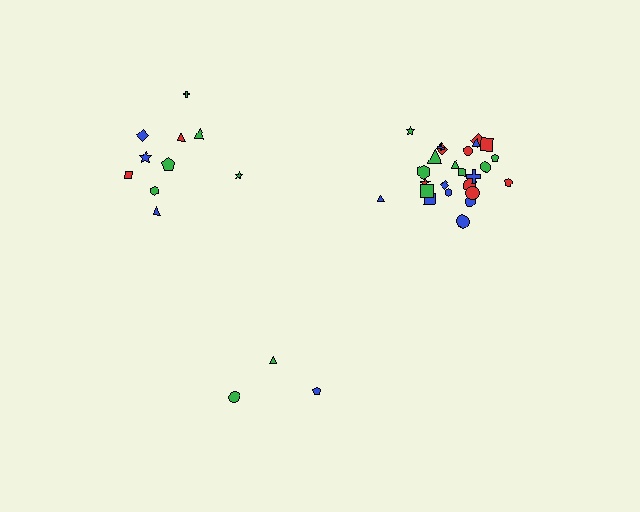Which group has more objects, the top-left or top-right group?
The top-right group.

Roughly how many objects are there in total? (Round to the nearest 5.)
Roughly 40 objects in total.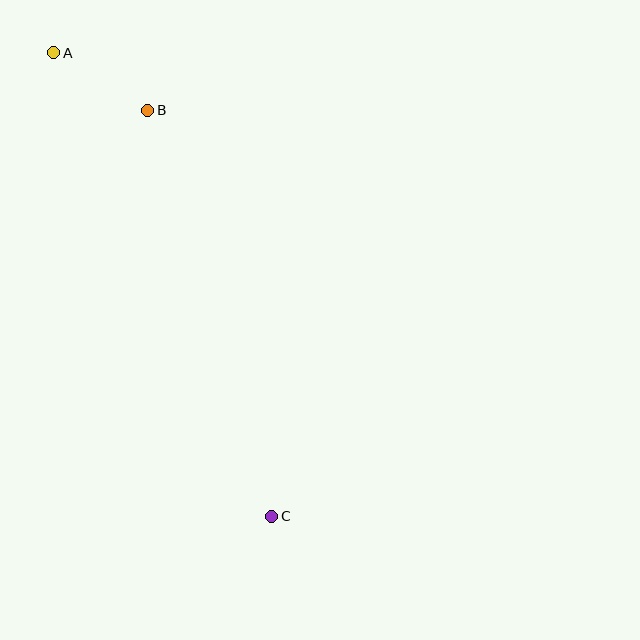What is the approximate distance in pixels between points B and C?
The distance between B and C is approximately 424 pixels.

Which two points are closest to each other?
Points A and B are closest to each other.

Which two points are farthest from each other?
Points A and C are farthest from each other.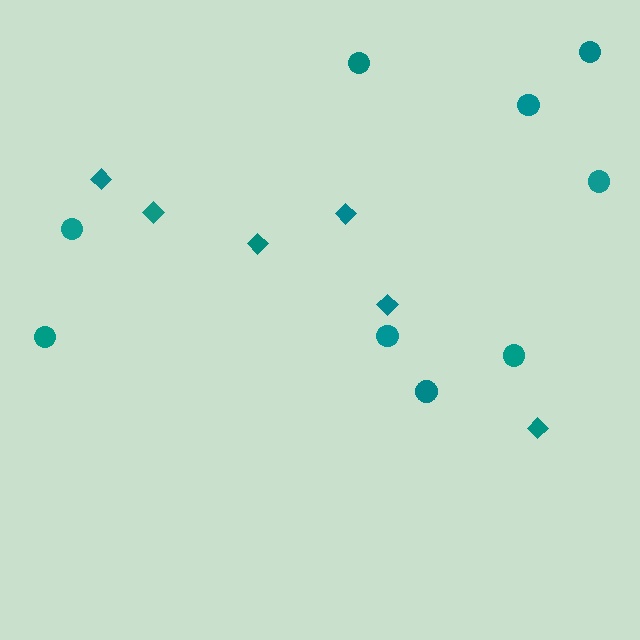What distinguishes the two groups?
There are 2 groups: one group of circles (9) and one group of diamonds (6).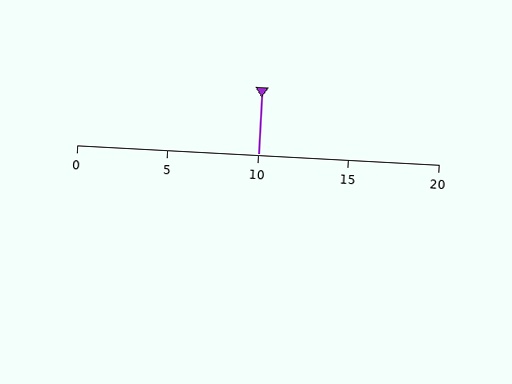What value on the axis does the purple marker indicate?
The marker indicates approximately 10.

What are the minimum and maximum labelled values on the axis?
The axis runs from 0 to 20.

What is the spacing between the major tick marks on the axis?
The major ticks are spaced 5 apart.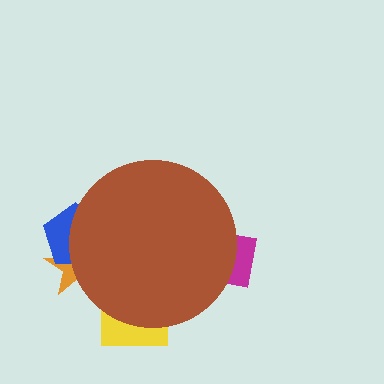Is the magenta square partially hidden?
Yes, the magenta square is partially hidden behind the brown circle.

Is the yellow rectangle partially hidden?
Yes, the yellow rectangle is partially hidden behind the brown circle.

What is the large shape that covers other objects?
A brown circle.